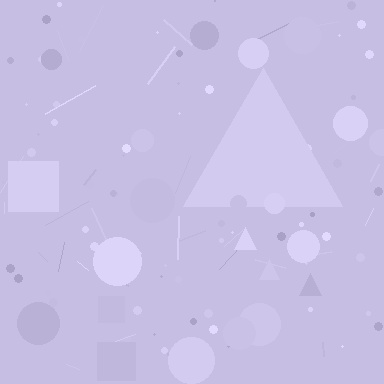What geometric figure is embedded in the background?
A triangle is embedded in the background.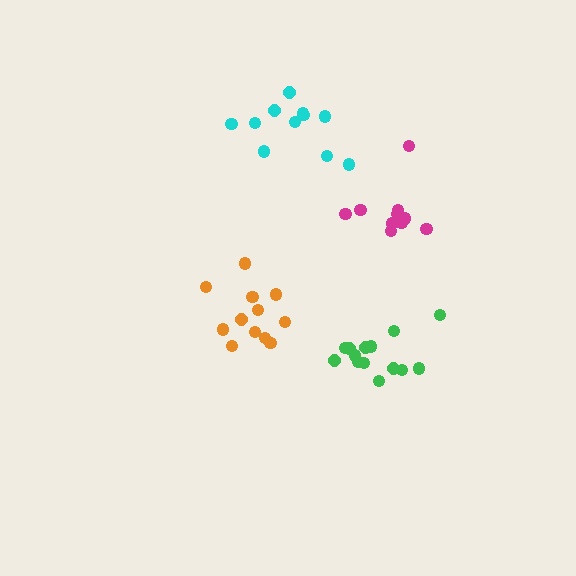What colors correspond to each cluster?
The clusters are colored: orange, cyan, green, magenta.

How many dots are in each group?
Group 1: 12 dots, Group 2: 11 dots, Group 3: 14 dots, Group 4: 11 dots (48 total).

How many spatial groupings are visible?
There are 4 spatial groupings.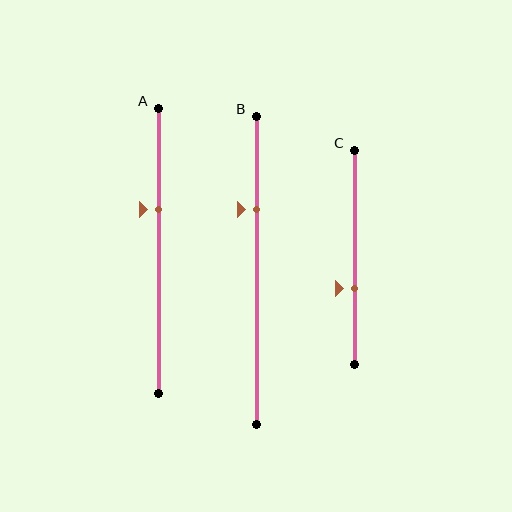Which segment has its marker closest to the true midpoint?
Segment A has its marker closest to the true midpoint.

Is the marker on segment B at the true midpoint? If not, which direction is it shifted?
No, the marker on segment B is shifted upward by about 20% of the segment length.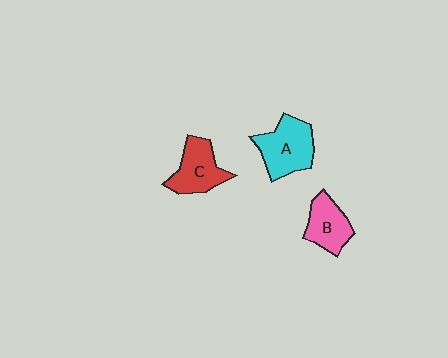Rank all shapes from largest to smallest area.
From largest to smallest: A (cyan), C (red), B (pink).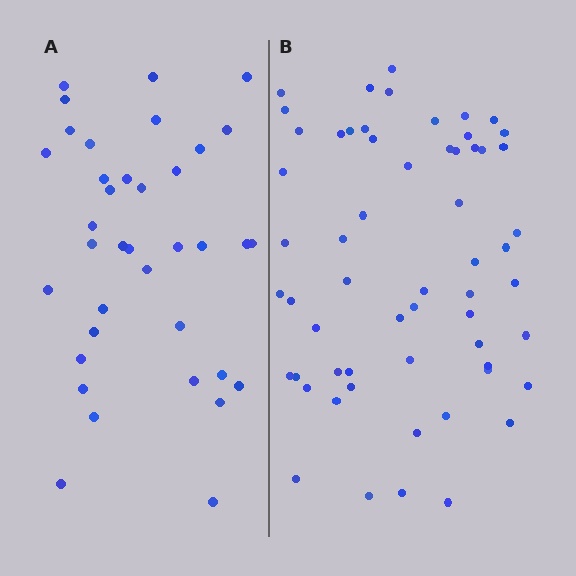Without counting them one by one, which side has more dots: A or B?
Region B (the right region) has more dots.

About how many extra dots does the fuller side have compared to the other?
Region B has approximately 20 more dots than region A.